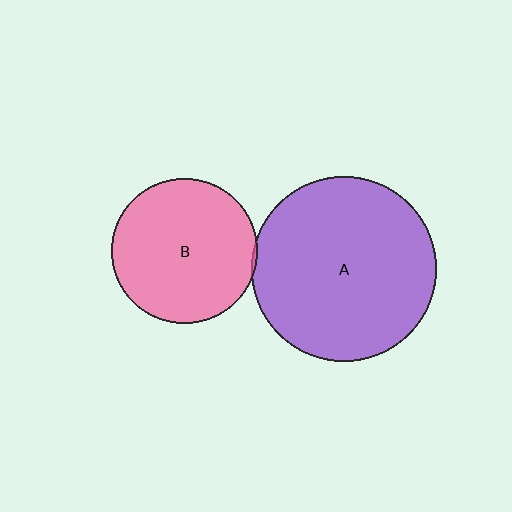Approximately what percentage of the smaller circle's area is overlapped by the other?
Approximately 5%.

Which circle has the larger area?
Circle A (purple).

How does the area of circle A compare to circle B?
Approximately 1.6 times.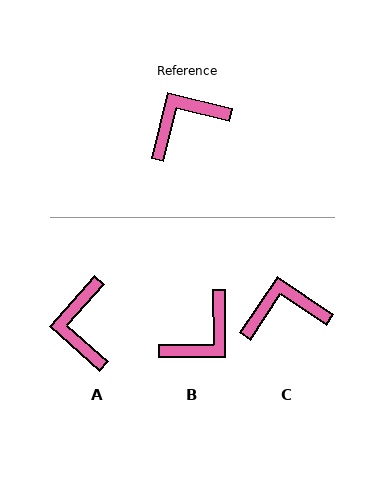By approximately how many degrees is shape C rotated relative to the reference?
Approximately 20 degrees clockwise.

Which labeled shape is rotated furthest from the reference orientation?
B, about 166 degrees away.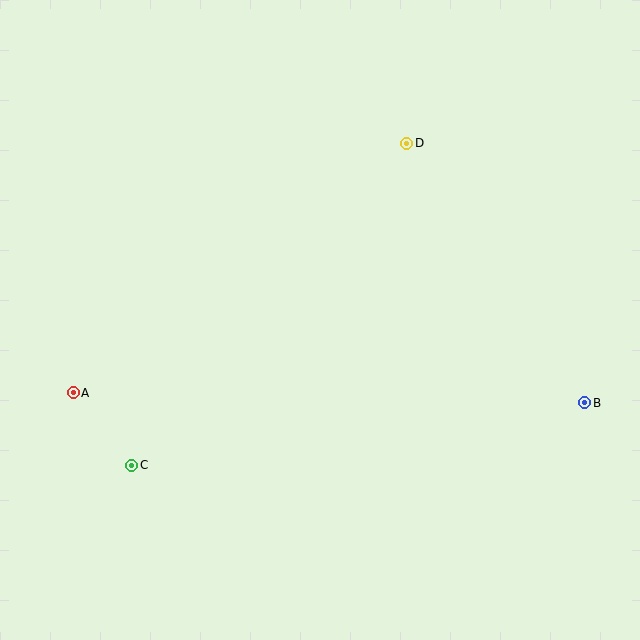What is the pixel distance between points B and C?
The distance between B and C is 458 pixels.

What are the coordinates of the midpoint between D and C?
The midpoint between D and C is at (269, 304).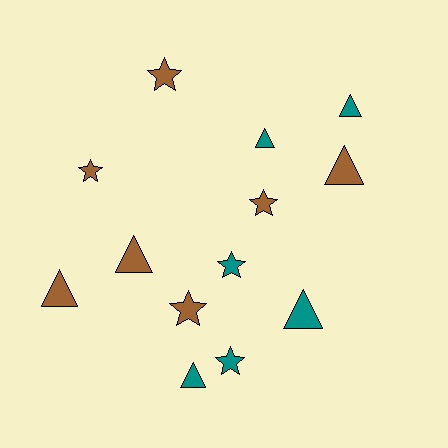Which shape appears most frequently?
Triangle, with 7 objects.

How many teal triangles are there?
There are 4 teal triangles.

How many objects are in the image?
There are 13 objects.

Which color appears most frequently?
Brown, with 7 objects.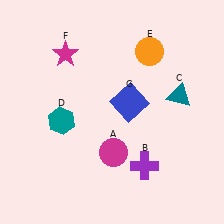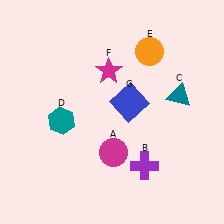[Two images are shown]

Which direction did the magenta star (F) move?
The magenta star (F) moved right.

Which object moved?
The magenta star (F) moved right.